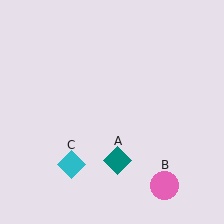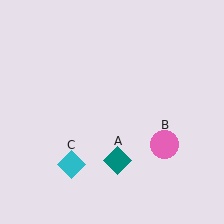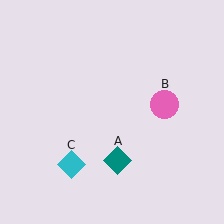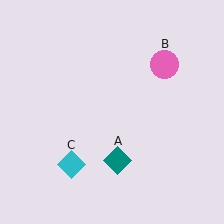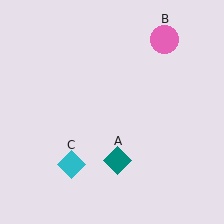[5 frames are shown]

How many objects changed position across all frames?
1 object changed position: pink circle (object B).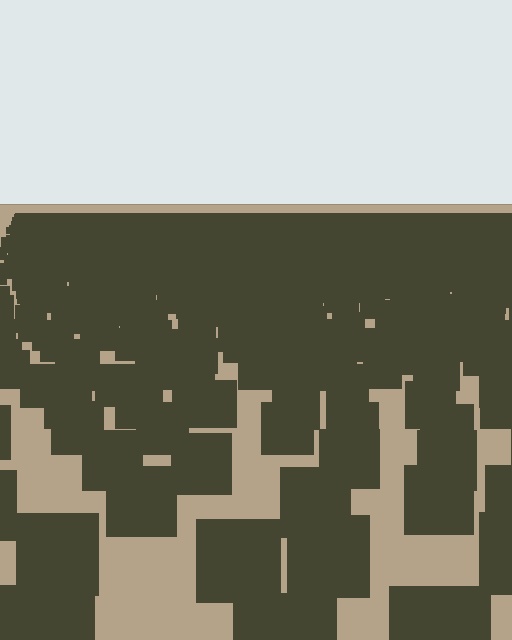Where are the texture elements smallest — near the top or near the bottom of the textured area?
Near the top.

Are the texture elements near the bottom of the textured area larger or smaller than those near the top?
Larger. Near the bottom, elements are closer to the viewer and appear at a bigger on-screen size.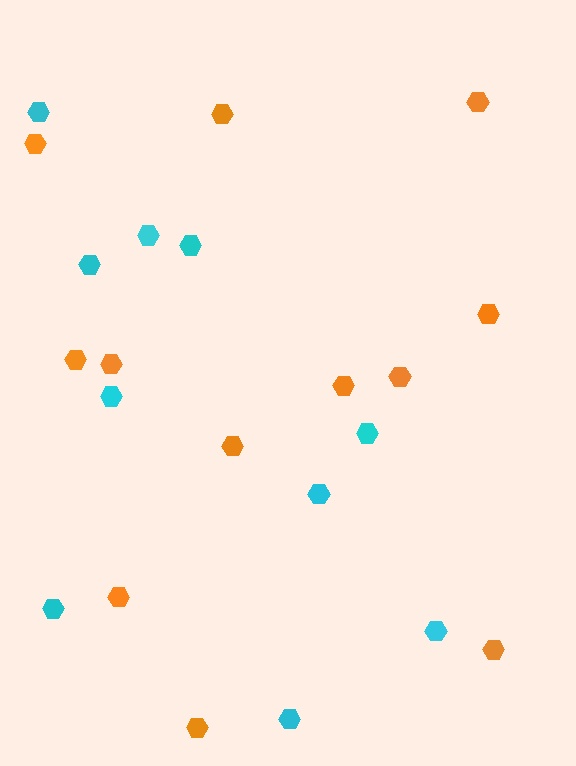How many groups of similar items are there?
There are 2 groups: one group of orange hexagons (12) and one group of cyan hexagons (10).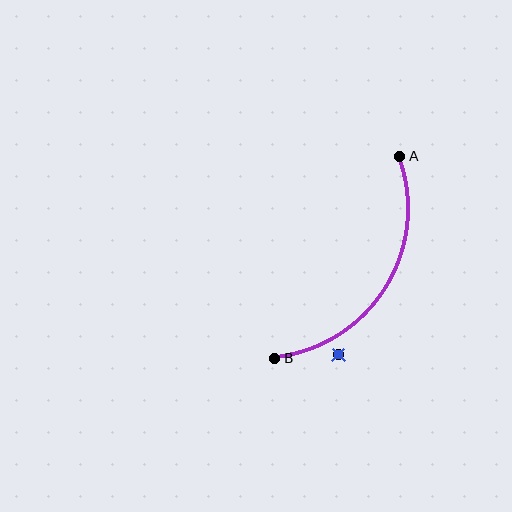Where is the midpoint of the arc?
The arc midpoint is the point on the curve farthest from the straight line joining A and B. It sits to the right of that line.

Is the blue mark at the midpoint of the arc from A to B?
No — the blue mark does not lie on the arc at all. It sits slightly outside the curve.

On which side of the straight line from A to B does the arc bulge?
The arc bulges to the right of the straight line connecting A and B.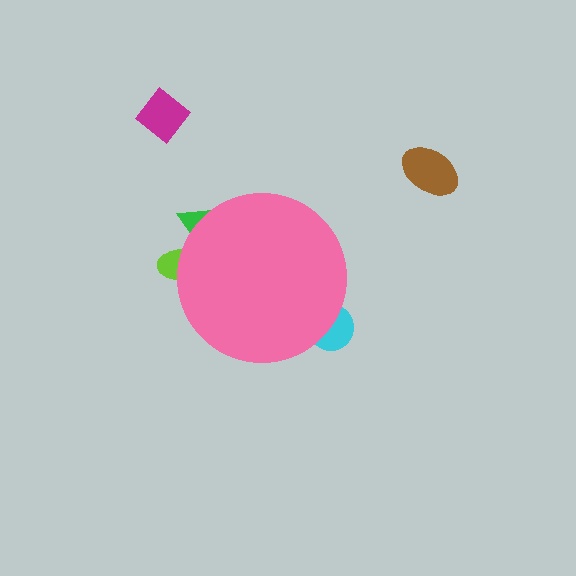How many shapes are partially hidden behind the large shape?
3 shapes are partially hidden.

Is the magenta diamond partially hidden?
No, the magenta diamond is fully visible.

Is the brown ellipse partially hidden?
No, the brown ellipse is fully visible.